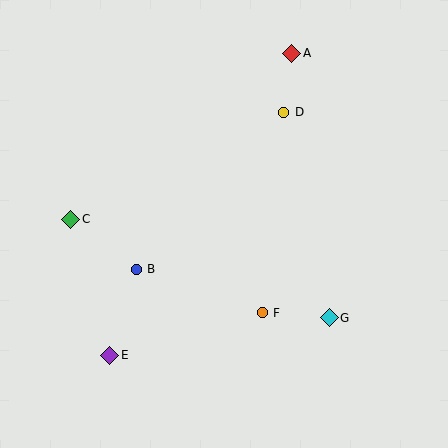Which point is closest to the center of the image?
Point F at (262, 313) is closest to the center.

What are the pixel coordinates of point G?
Point G is at (329, 318).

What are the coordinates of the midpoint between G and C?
The midpoint between G and C is at (200, 268).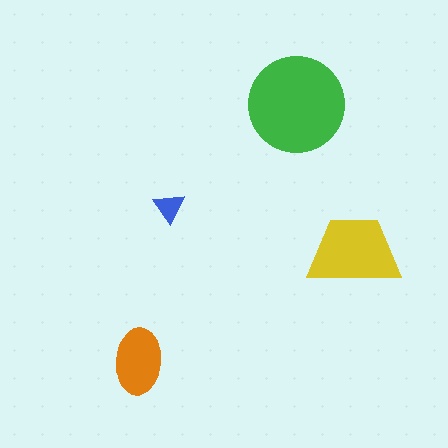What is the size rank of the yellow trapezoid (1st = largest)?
2nd.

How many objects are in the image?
There are 4 objects in the image.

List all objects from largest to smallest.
The green circle, the yellow trapezoid, the orange ellipse, the blue triangle.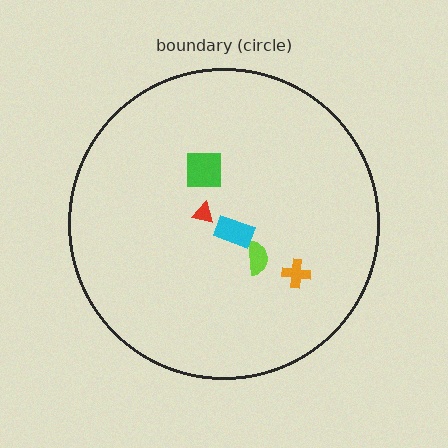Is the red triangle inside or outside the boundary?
Inside.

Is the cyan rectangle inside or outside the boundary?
Inside.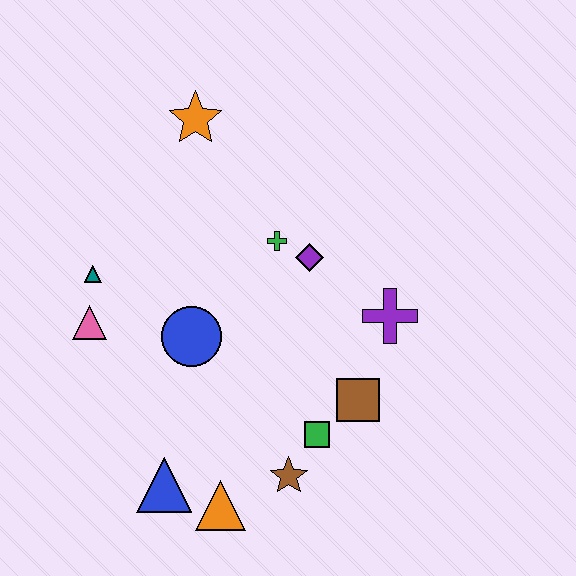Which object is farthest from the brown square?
The orange star is farthest from the brown square.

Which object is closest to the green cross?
The purple diamond is closest to the green cross.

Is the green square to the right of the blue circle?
Yes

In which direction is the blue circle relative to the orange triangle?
The blue circle is above the orange triangle.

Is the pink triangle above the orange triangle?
Yes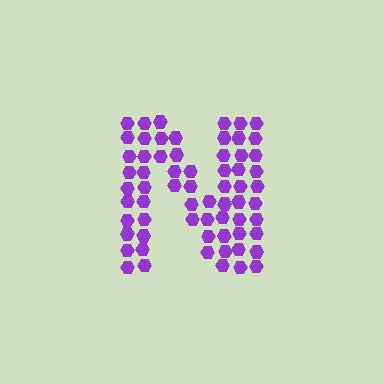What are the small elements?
The small elements are hexagons.